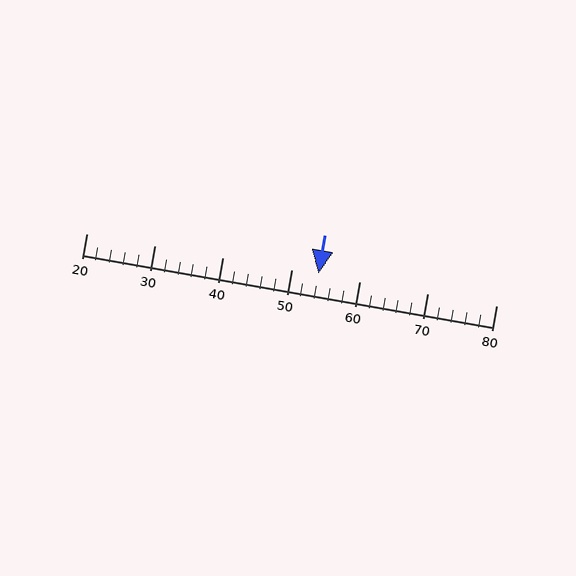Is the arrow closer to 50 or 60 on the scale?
The arrow is closer to 50.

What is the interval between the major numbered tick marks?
The major tick marks are spaced 10 units apart.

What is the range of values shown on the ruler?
The ruler shows values from 20 to 80.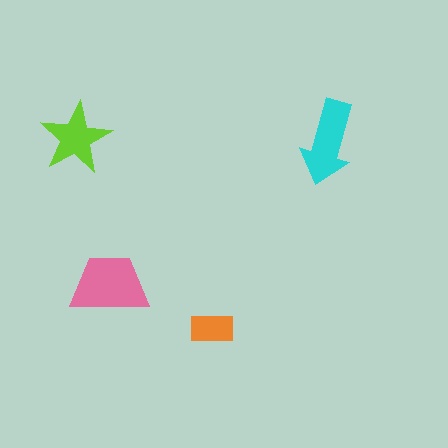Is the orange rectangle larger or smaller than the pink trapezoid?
Smaller.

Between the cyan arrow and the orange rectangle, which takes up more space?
The cyan arrow.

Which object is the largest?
The pink trapezoid.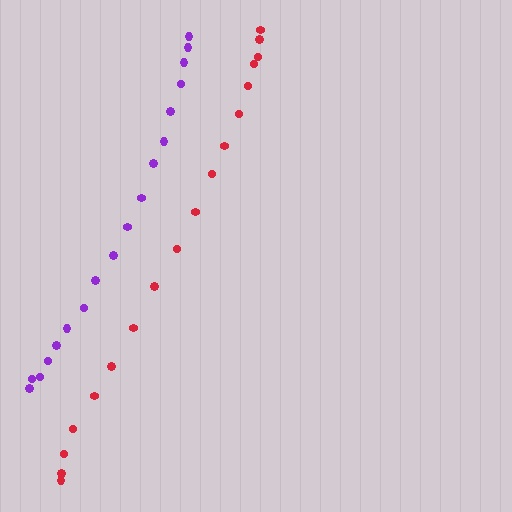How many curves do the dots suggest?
There are 2 distinct paths.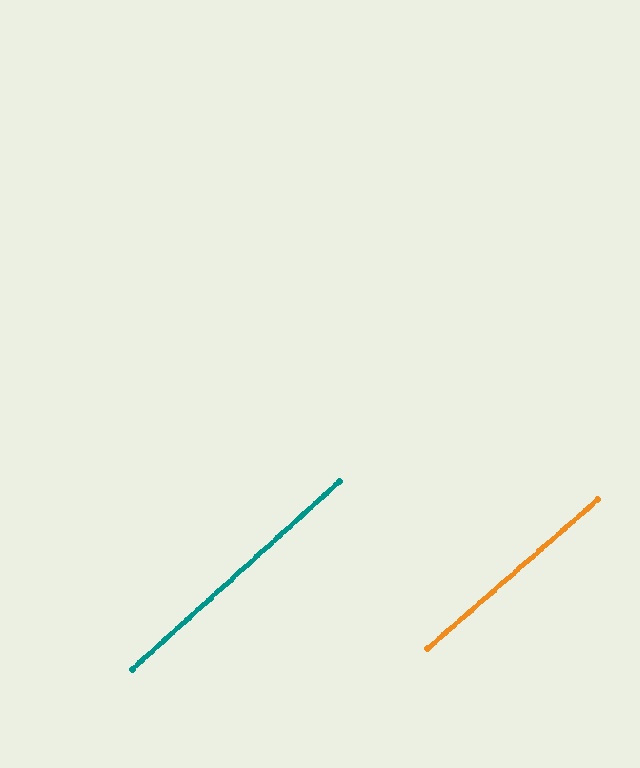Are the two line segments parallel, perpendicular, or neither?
Parallel — their directions differ by only 1.1°.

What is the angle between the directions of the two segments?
Approximately 1 degree.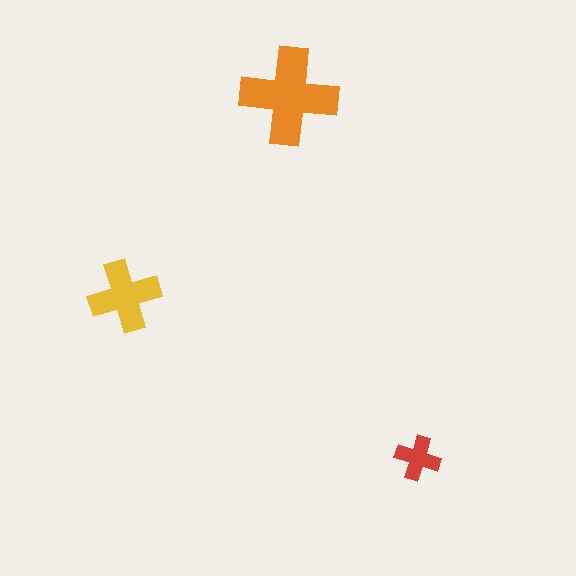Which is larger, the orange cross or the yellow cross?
The orange one.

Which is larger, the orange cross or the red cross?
The orange one.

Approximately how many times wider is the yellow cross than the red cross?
About 1.5 times wider.